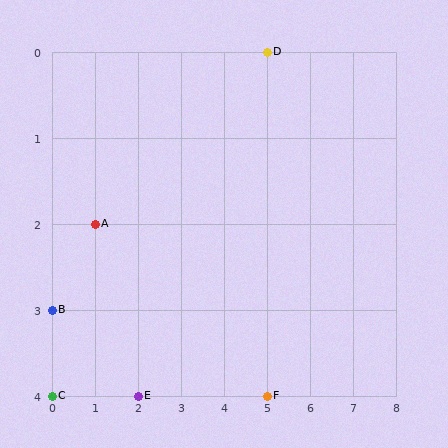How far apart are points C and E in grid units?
Points C and E are 2 columns apart.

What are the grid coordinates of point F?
Point F is at grid coordinates (5, 4).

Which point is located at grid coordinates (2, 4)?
Point E is at (2, 4).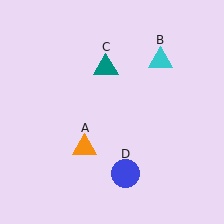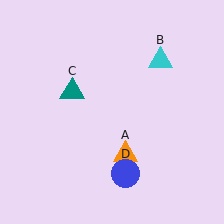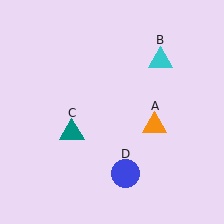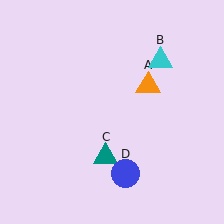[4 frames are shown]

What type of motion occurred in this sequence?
The orange triangle (object A), teal triangle (object C) rotated counterclockwise around the center of the scene.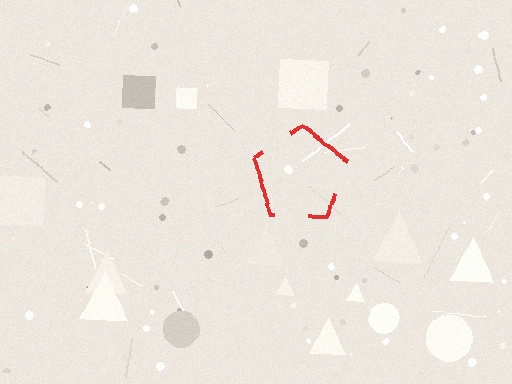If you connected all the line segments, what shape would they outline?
They would outline a pentagon.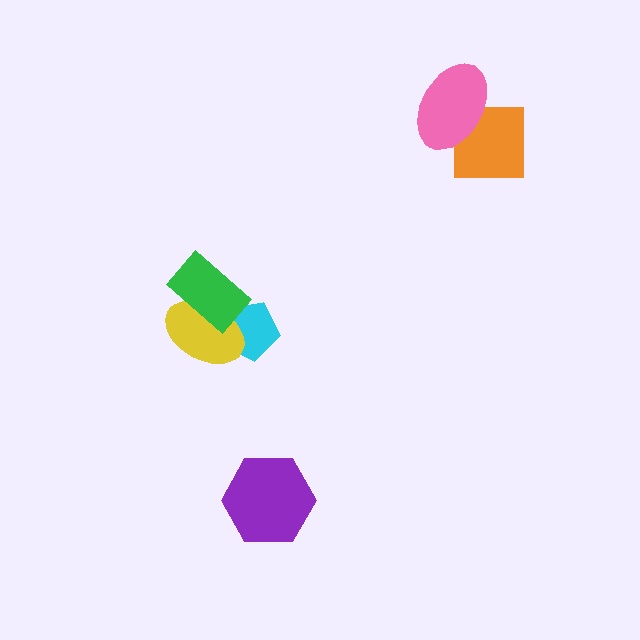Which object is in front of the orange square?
The pink ellipse is in front of the orange square.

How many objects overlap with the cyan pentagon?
2 objects overlap with the cyan pentagon.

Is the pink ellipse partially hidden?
No, no other shape covers it.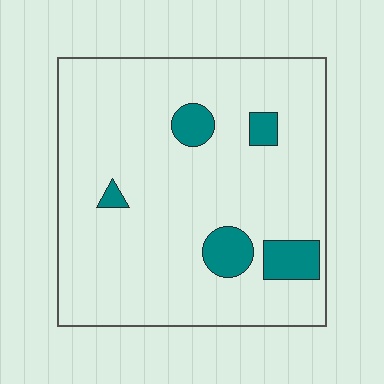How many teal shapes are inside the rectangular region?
5.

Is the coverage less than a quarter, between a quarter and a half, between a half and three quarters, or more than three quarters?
Less than a quarter.